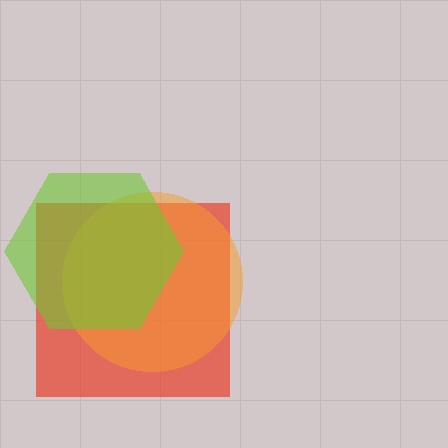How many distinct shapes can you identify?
There are 3 distinct shapes: a red square, an orange circle, a lime hexagon.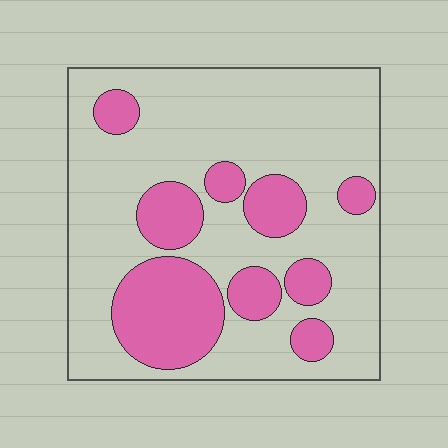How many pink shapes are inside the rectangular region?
9.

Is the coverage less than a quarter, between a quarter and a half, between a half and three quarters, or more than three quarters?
Between a quarter and a half.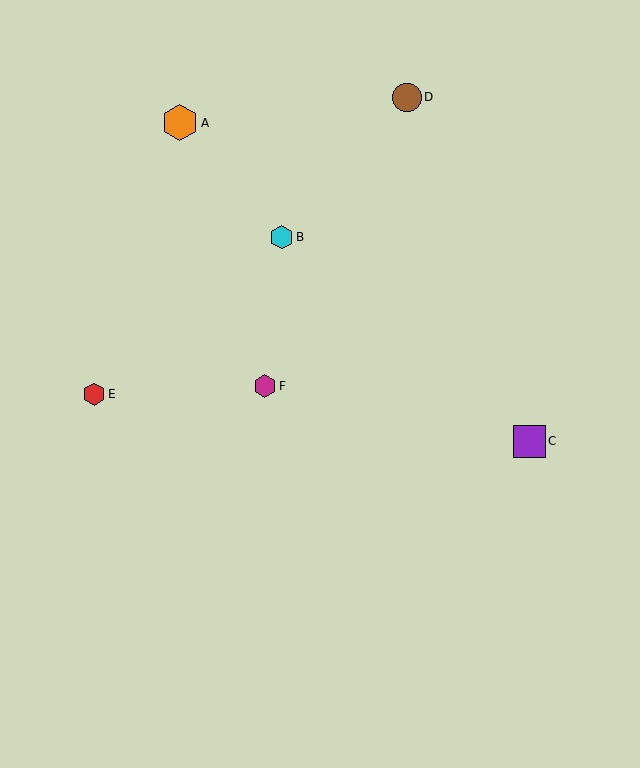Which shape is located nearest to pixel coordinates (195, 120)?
The orange hexagon (labeled A) at (180, 123) is nearest to that location.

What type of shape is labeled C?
Shape C is a purple square.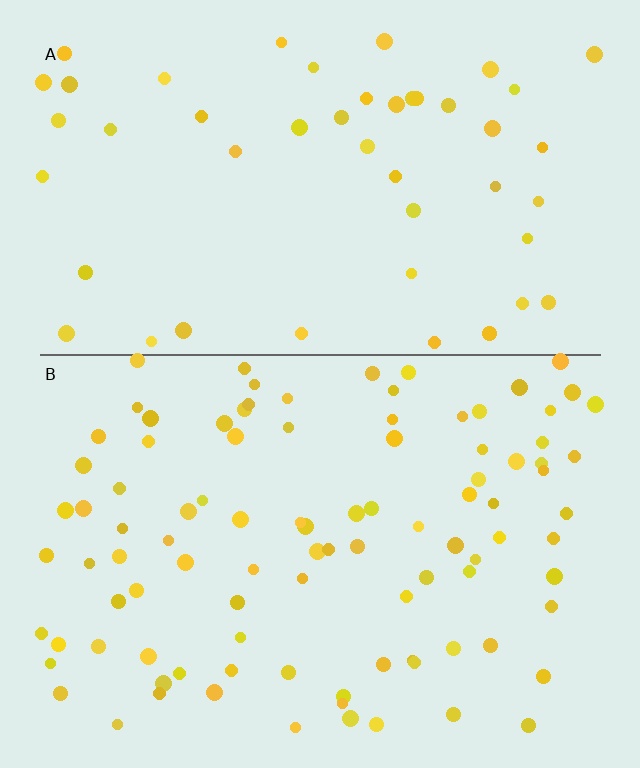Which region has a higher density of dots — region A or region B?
B (the bottom).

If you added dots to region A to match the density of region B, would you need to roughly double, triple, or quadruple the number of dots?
Approximately double.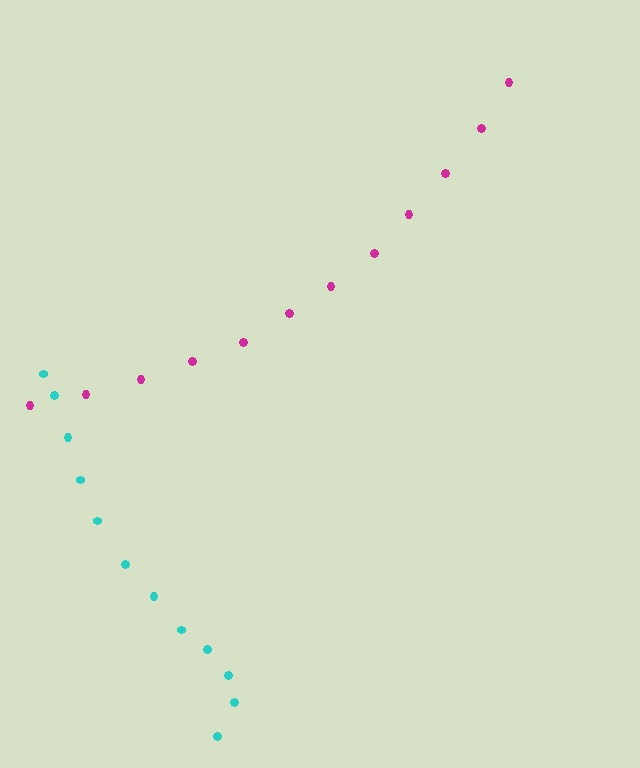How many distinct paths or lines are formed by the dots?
There are 2 distinct paths.